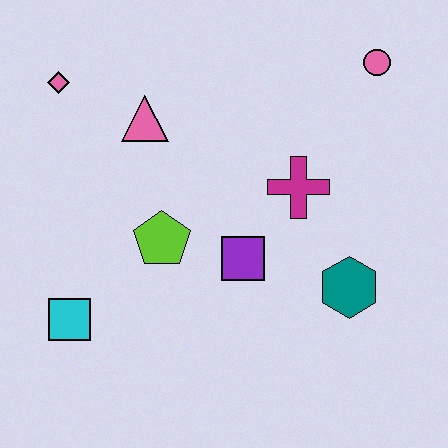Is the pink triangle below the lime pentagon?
No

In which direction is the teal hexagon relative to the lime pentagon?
The teal hexagon is to the right of the lime pentagon.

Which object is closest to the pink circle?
The magenta cross is closest to the pink circle.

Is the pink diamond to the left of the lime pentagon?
Yes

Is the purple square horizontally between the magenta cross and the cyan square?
Yes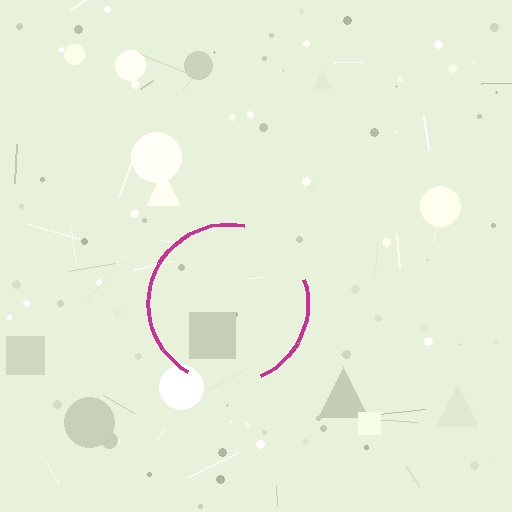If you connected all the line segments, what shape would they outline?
They would outline a circle.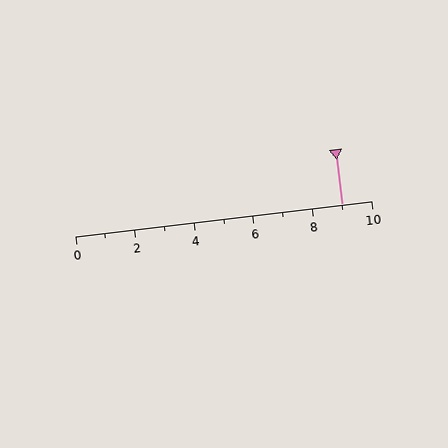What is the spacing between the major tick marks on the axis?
The major ticks are spaced 2 apart.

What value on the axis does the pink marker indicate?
The marker indicates approximately 9.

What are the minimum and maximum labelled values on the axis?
The axis runs from 0 to 10.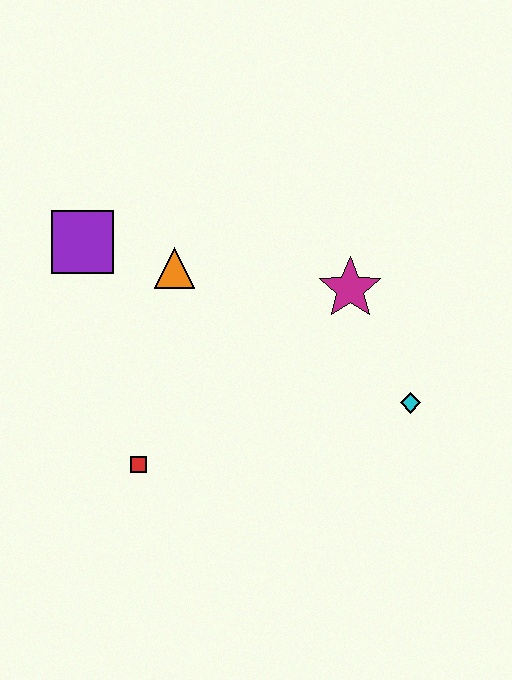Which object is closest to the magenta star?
The cyan diamond is closest to the magenta star.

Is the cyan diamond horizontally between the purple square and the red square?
No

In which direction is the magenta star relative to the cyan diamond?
The magenta star is above the cyan diamond.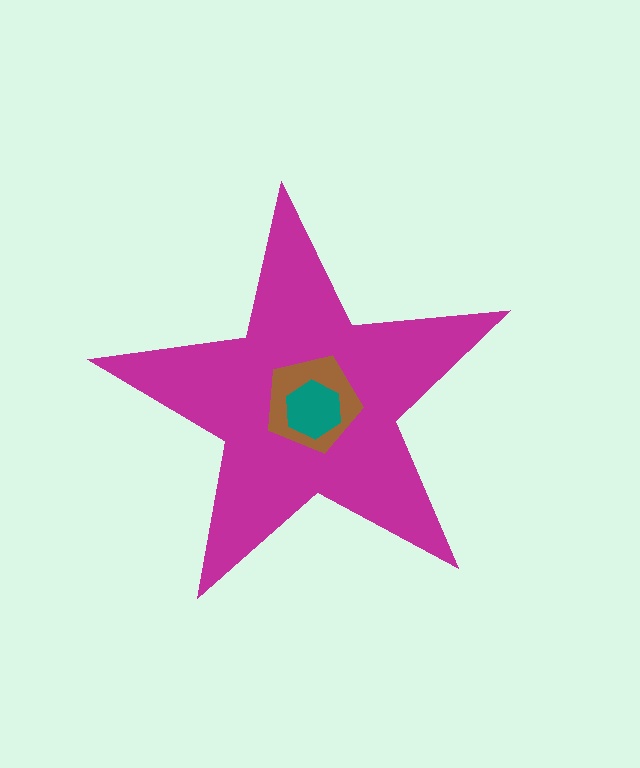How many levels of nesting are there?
3.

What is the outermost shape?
The magenta star.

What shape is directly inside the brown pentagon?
The teal hexagon.